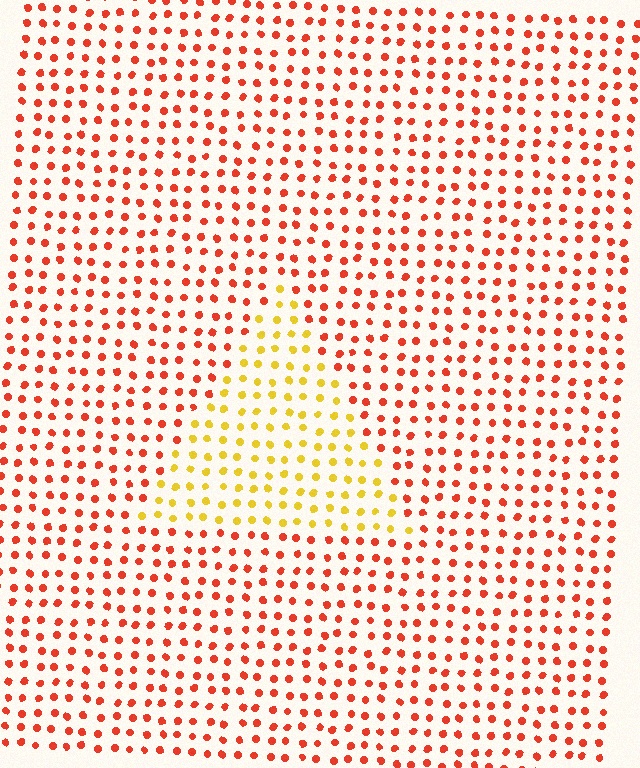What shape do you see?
I see a triangle.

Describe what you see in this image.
The image is filled with small red elements in a uniform arrangement. A triangle-shaped region is visible where the elements are tinted to a slightly different hue, forming a subtle color boundary.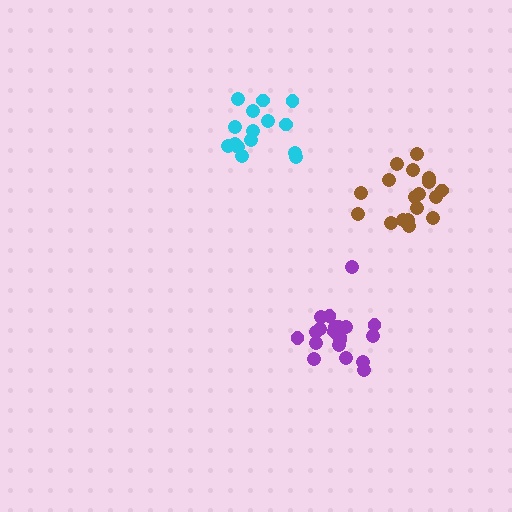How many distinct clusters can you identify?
There are 3 distinct clusters.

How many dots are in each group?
Group 1: 15 dots, Group 2: 21 dots, Group 3: 19 dots (55 total).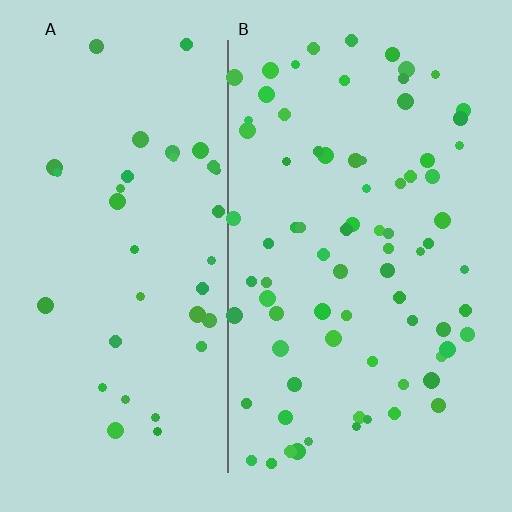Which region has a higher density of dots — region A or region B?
B (the right).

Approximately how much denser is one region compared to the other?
Approximately 2.1× — region B over region A.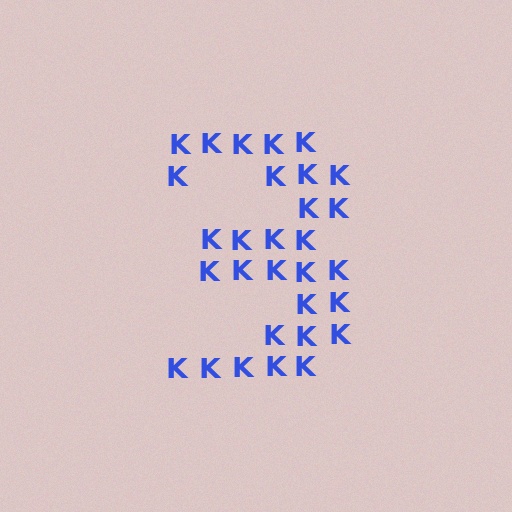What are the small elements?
The small elements are letter K's.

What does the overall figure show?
The overall figure shows the digit 3.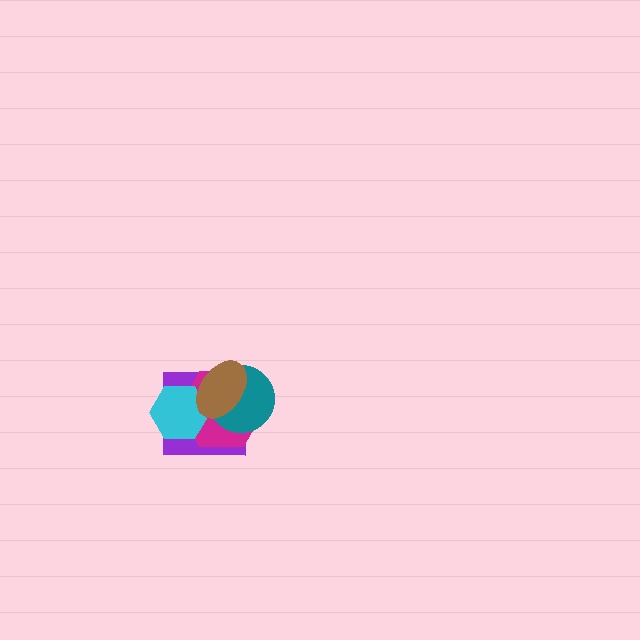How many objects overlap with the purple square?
4 objects overlap with the purple square.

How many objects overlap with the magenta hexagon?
4 objects overlap with the magenta hexagon.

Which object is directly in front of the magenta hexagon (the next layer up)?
The teal circle is directly in front of the magenta hexagon.